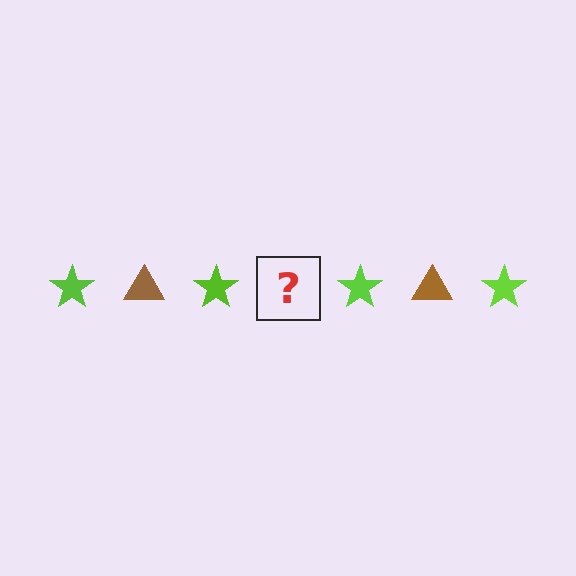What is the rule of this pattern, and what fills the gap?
The rule is that the pattern alternates between lime star and brown triangle. The gap should be filled with a brown triangle.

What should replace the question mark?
The question mark should be replaced with a brown triangle.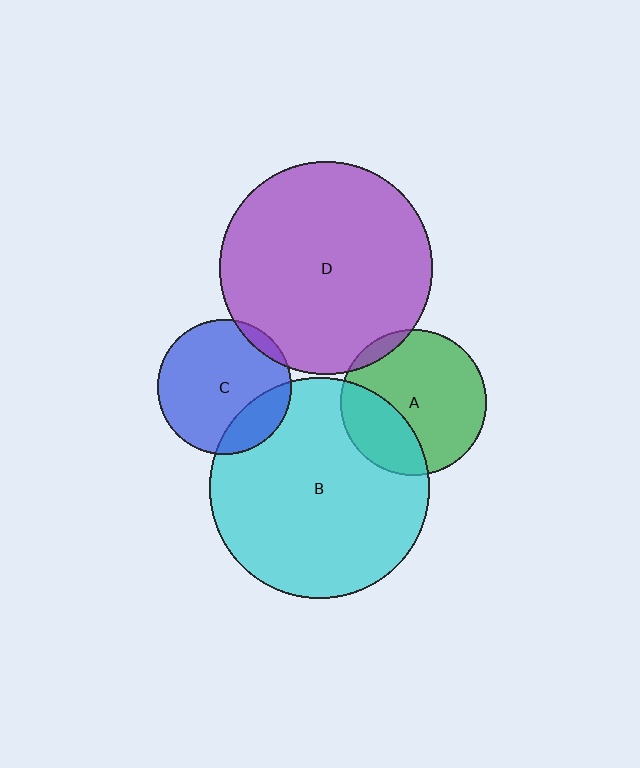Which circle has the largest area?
Circle B (cyan).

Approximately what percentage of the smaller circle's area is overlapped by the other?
Approximately 5%.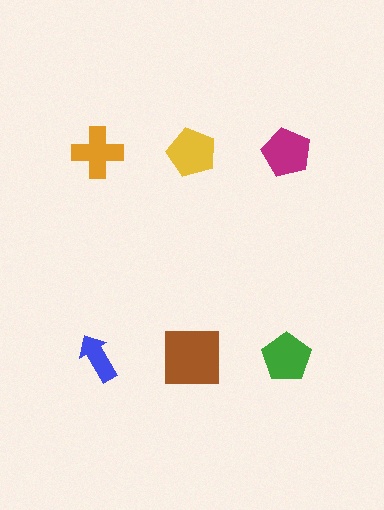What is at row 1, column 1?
An orange cross.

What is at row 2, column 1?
A blue arrow.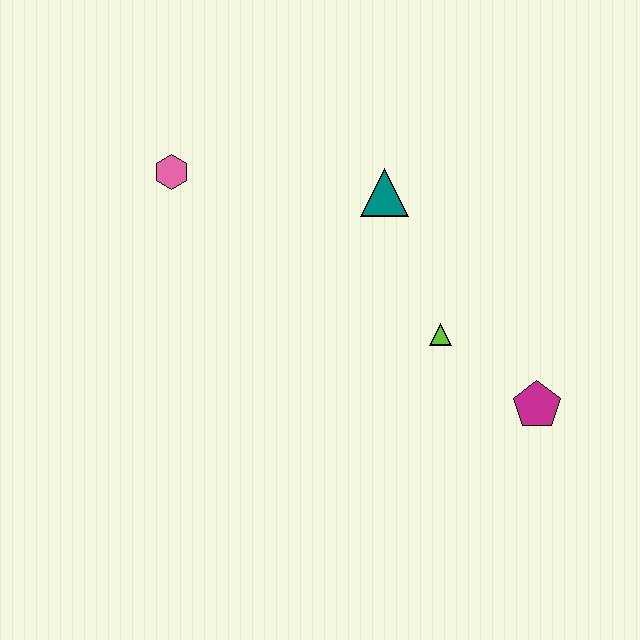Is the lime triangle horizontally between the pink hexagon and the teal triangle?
No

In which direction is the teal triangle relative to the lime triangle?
The teal triangle is above the lime triangle.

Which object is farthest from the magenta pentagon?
The pink hexagon is farthest from the magenta pentagon.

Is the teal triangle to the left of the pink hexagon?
No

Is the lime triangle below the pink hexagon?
Yes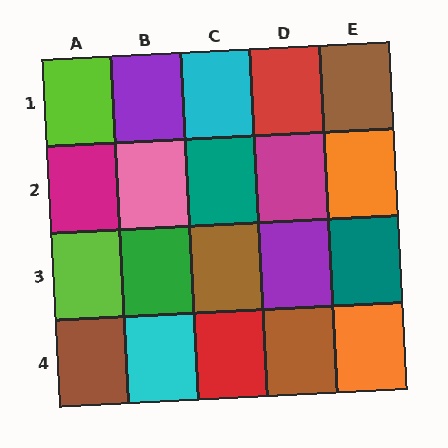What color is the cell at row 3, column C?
Brown.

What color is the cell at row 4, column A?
Brown.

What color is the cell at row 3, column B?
Green.